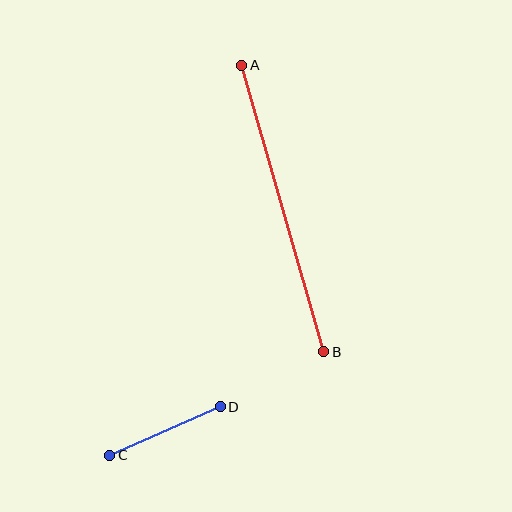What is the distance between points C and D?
The distance is approximately 120 pixels.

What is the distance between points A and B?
The distance is approximately 298 pixels.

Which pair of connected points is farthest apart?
Points A and B are farthest apart.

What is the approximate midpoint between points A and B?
The midpoint is at approximately (283, 209) pixels.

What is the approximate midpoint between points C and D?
The midpoint is at approximately (165, 431) pixels.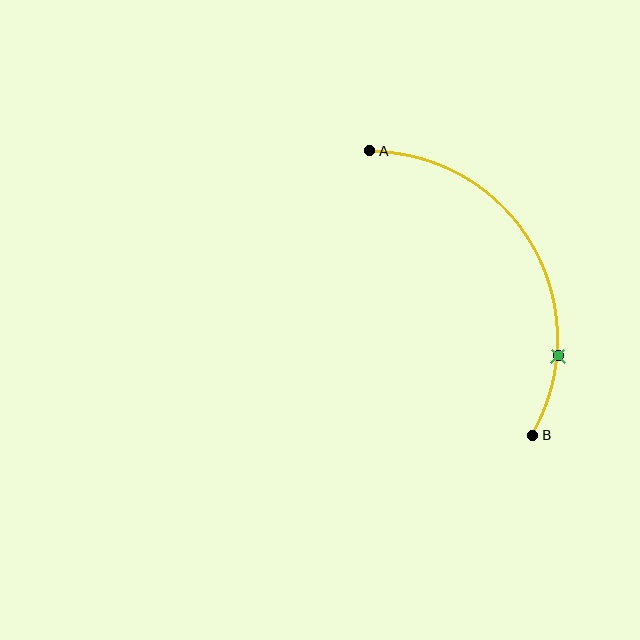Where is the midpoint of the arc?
The arc midpoint is the point on the curve farthest from the straight line joining A and B. It sits to the right of that line.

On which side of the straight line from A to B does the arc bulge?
The arc bulges to the right of the straight line connecting A and B.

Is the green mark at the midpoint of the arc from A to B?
No. The green mark lies on the arc but is closer to endpoint B. The arc midpoint would be at the point on the curve equidistant along the arc from both A and B.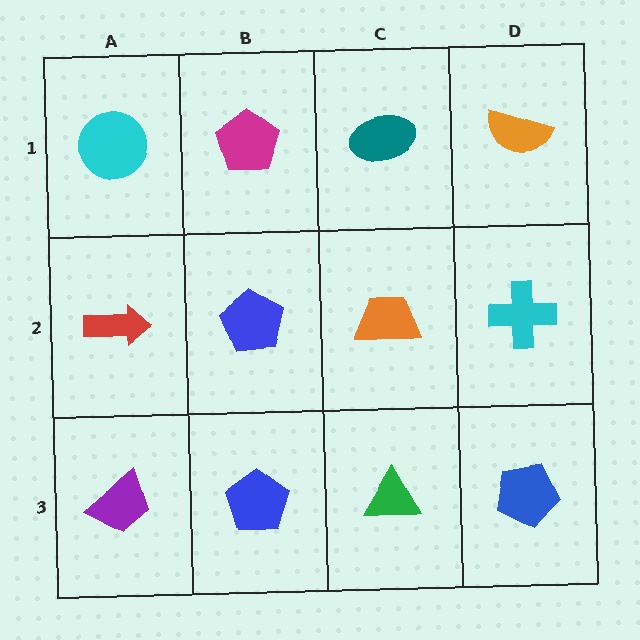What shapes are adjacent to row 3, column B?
A blue pentagon (row 2, column B), a purple trapezoid (row 3, column A), a green triangle (row 3, column C).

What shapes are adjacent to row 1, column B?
A blue pentagon (row 2, column B), a cyan circle (row 1, column A), a teal ellipse (row 1, column C).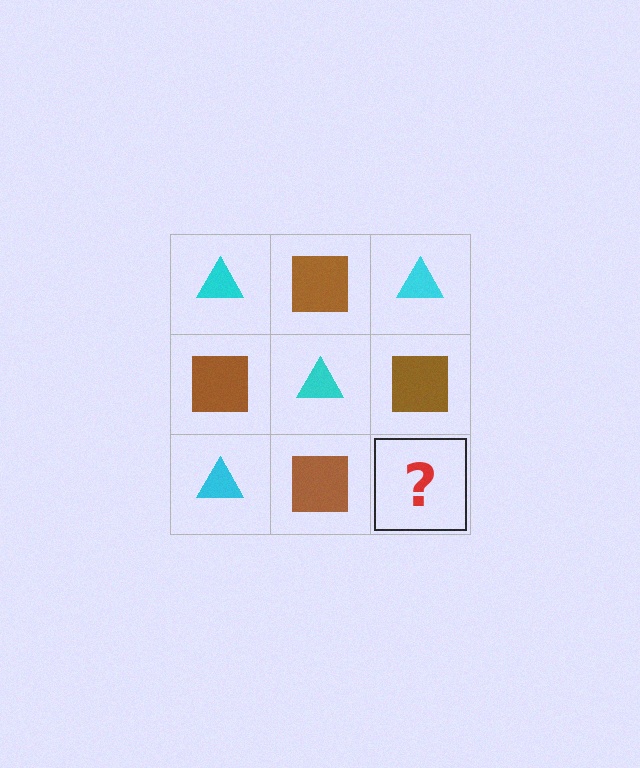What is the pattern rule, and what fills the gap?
The rule is that it alternates cyan triangle and brown square in a checkerboard pattern. The gap should be filled with a cyan triangle.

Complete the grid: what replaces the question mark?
The question mark should be replaced with a cyan triangle.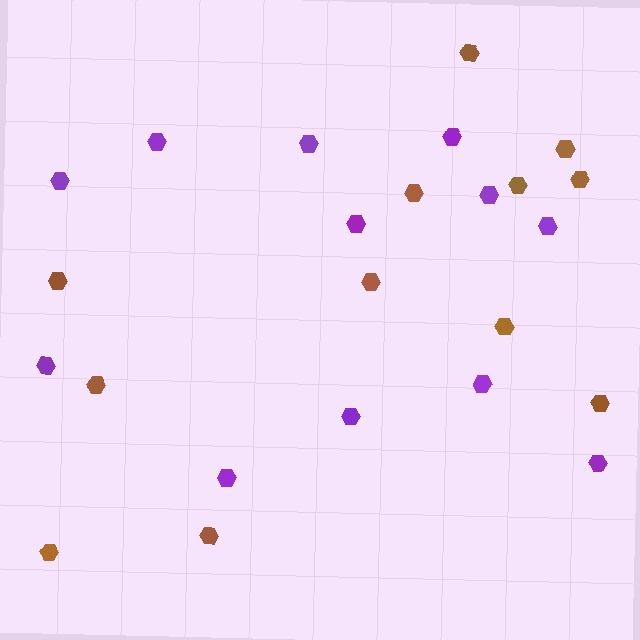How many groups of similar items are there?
There are 2 groups: one group of purple hexagons (12) and one group of brown hexagons (12).